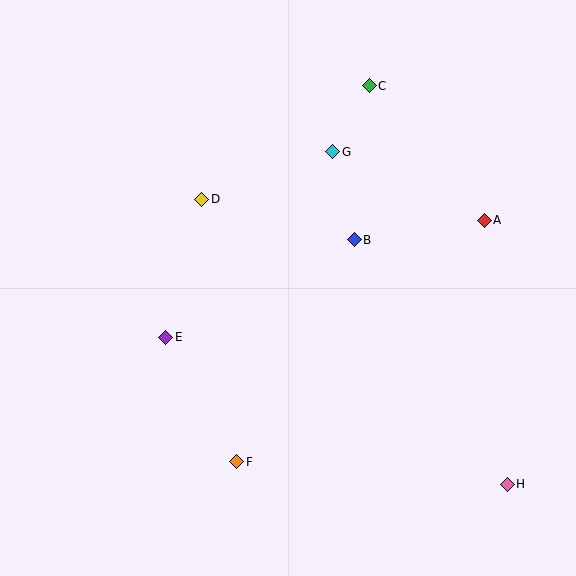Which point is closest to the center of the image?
Point B at (354, 240) is closest to the center.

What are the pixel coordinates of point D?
Point D is at (202, 199).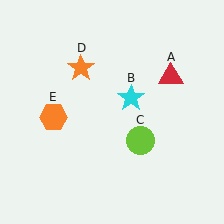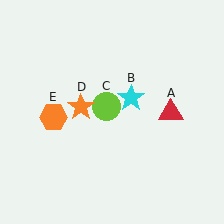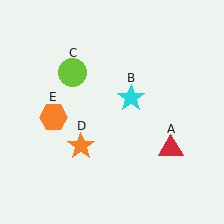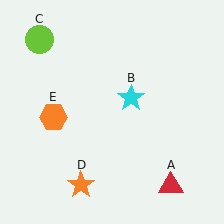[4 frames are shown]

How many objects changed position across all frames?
3 objects changed position: red triangle (object A), lime circle (object C), orange star (object D).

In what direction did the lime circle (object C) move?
The lime circle (object C) moved up and to the left.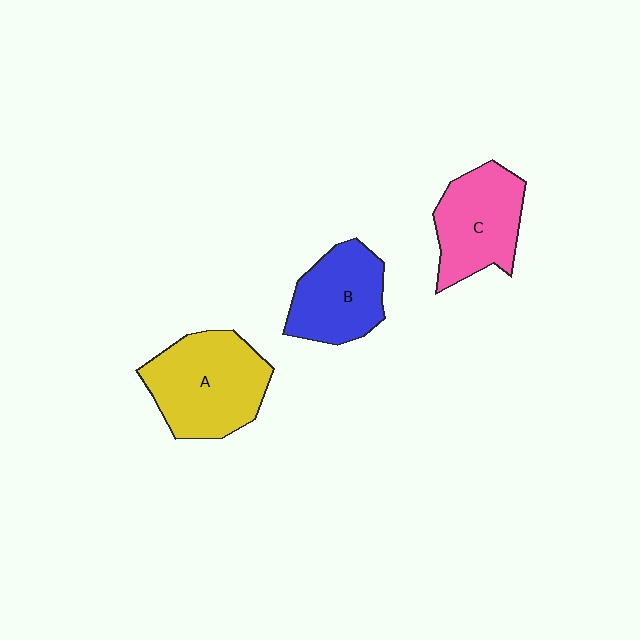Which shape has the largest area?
Shape A (yellow).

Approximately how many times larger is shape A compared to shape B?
Approximately 1.4 times.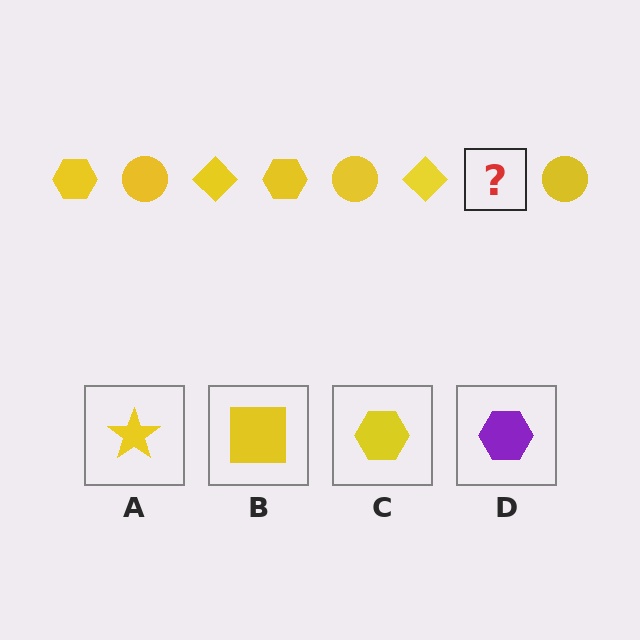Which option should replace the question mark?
Option C.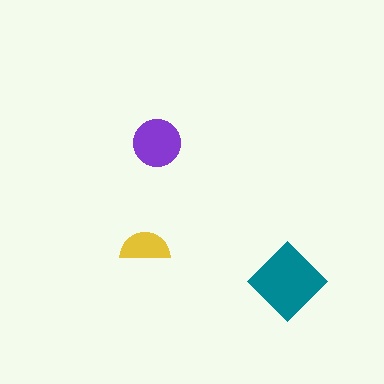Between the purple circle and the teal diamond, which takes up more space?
The teal diamond.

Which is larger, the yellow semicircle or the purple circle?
The purple circle.